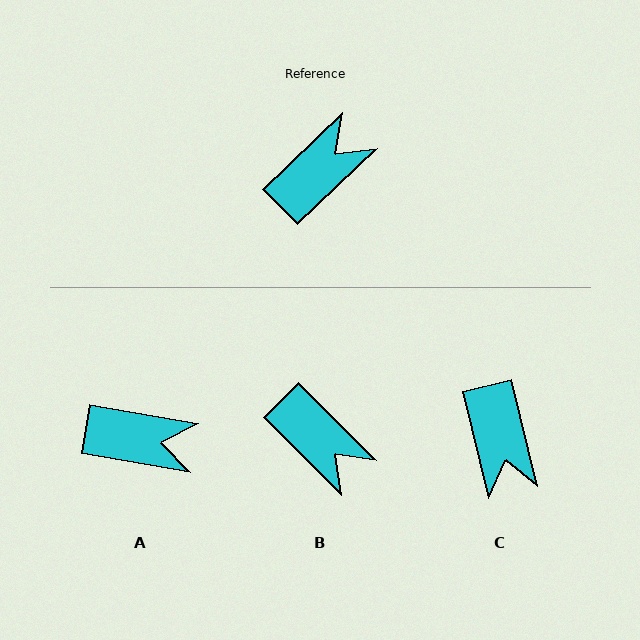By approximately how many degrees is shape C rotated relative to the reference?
Approximately 120 degrees clockwise.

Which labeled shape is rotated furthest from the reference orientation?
C, about 120 degrees away.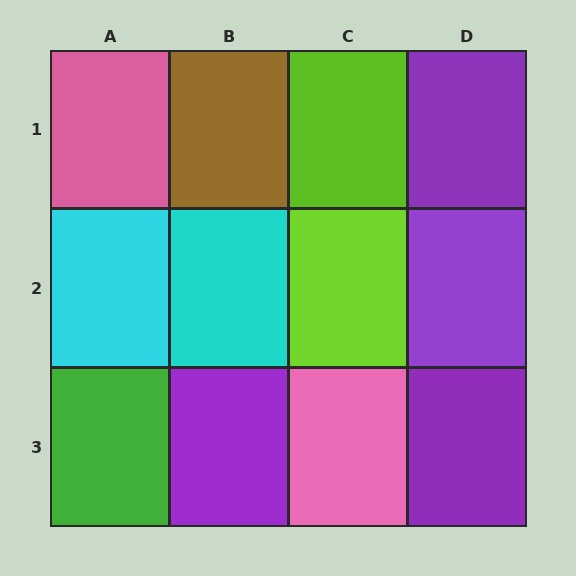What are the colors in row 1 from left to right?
Pink, brown, lime, purple.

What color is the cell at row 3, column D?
Purple.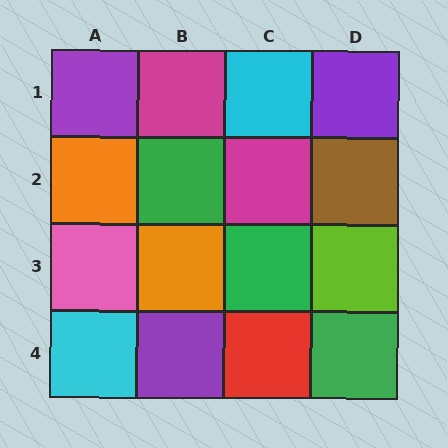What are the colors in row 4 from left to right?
Cyan, purple, red, green.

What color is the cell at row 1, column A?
Purple.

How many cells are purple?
3 cells are purple.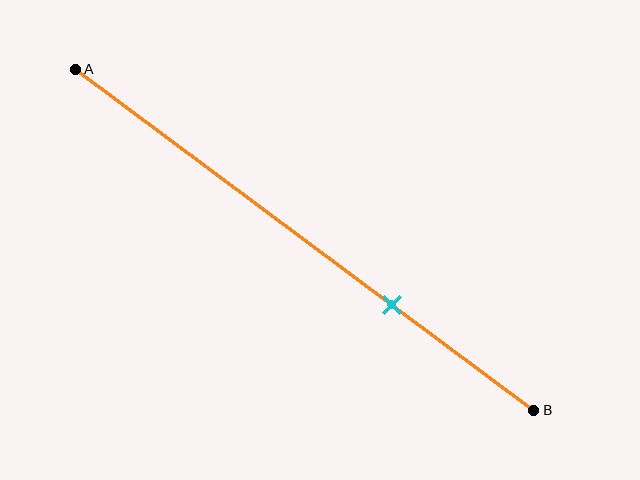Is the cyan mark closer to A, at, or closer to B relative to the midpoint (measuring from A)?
The cyan mark is closer to point B than the midpoint of segment AB.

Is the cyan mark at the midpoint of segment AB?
No, the mark is at about 70% from A, not at the 50% midpoint.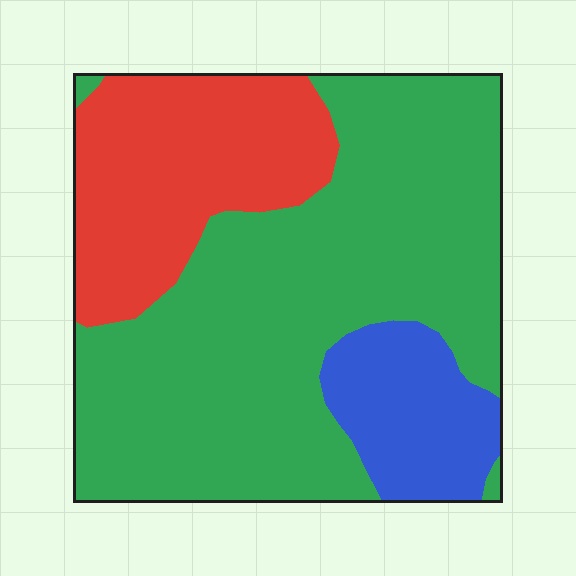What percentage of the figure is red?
Red takes up between a sixth and a third of the figure.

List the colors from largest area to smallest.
From largest to smallest: green, red, blue.